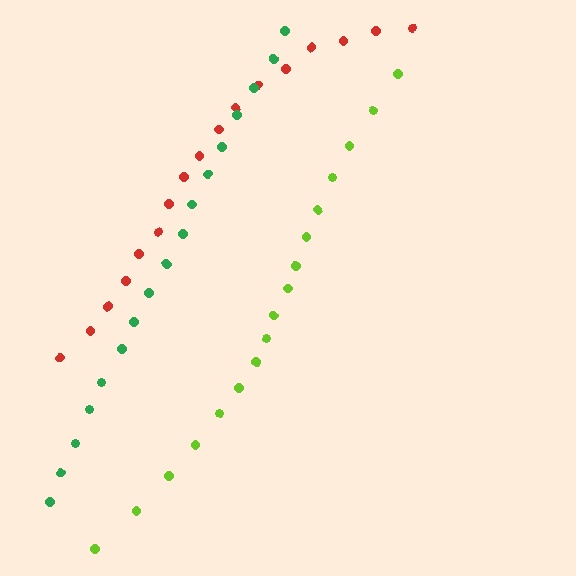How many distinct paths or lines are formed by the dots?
There are 3 distinct paths.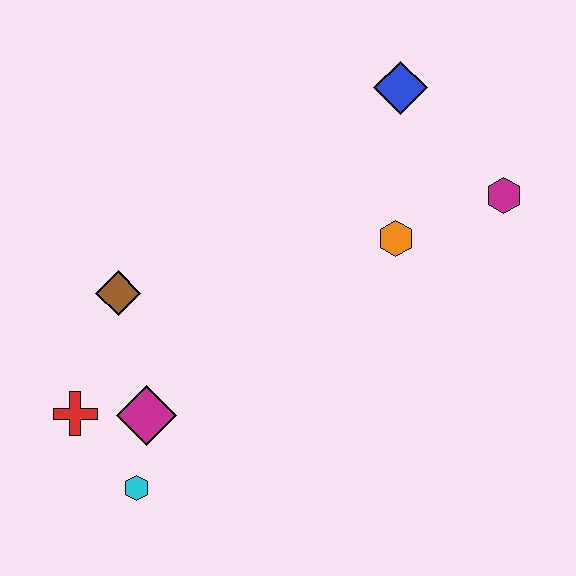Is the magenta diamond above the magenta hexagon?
No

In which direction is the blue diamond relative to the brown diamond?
The blue diamond is to the right of the brown diamond.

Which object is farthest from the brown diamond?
The magenta hexagon is farthest from the brown diamond.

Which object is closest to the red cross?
The magenta diamond is closest to the red cross.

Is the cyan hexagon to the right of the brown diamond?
Yes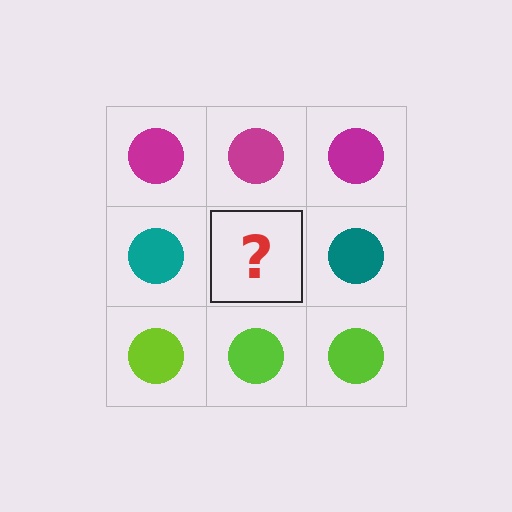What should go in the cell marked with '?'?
The missing cell should contain a teal circle.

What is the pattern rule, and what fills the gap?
The rule is that each row has a consistent color. The gap should be filled with a teal circle.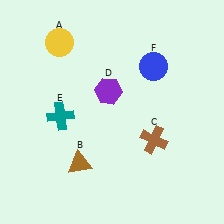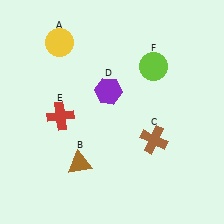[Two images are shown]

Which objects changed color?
E changed from teal to red. F changed from blue to lime.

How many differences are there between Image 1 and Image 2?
There are 2 differences between the two images.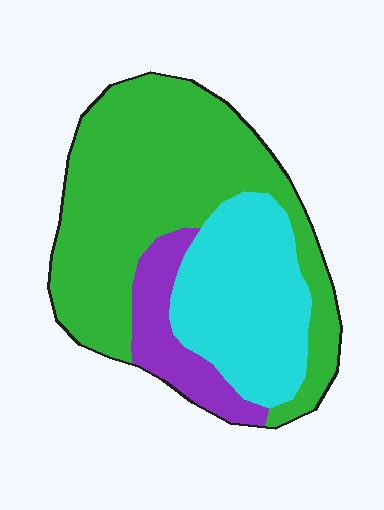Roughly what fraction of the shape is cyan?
Cyan takes up about one third (1/3) of the shape.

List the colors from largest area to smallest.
From largest to smallest: green, cyan, purple.